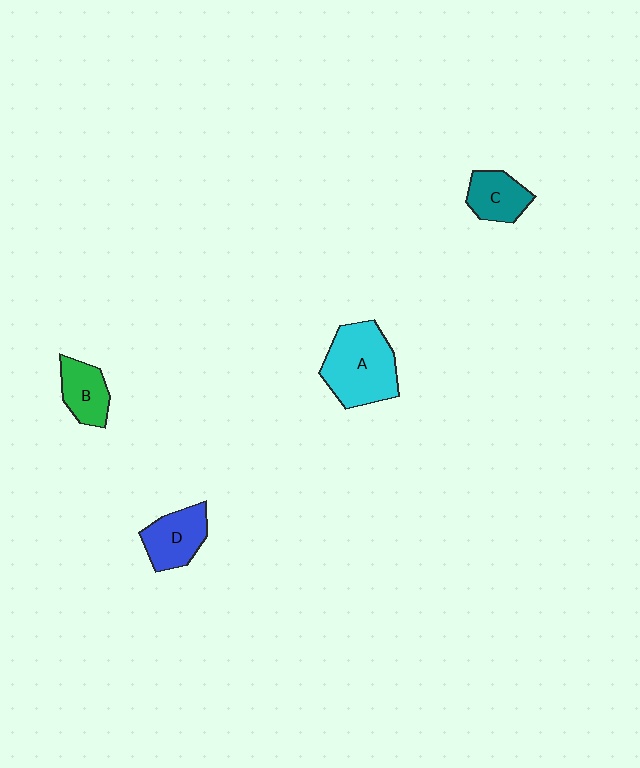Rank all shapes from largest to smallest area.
From largest to smallest: A (cyan), D (blue), C (teal), B (green).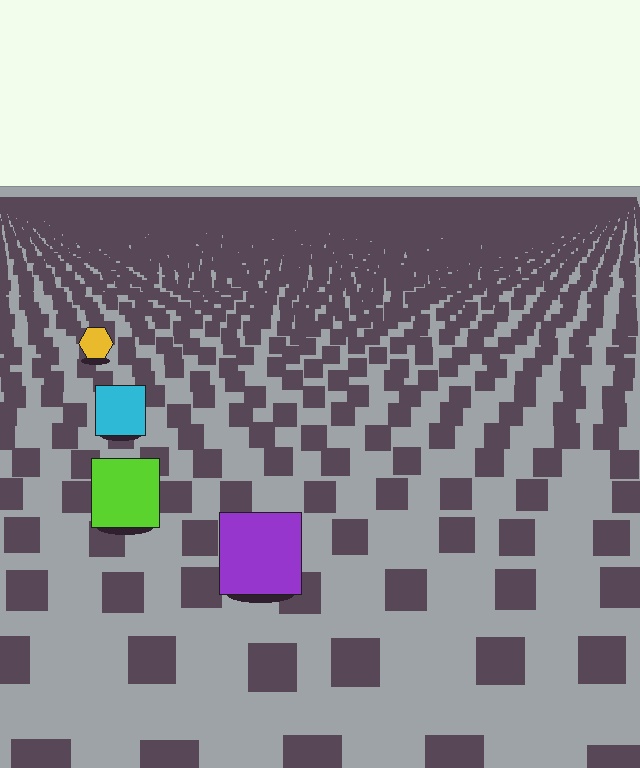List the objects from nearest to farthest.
From nearest to farthest: the purple square, the lime square, the cyan square, the yellow hexagon.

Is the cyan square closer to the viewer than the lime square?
No. The lime square is closer — you can tell from the texture gradient: the ground texture is coarser near it.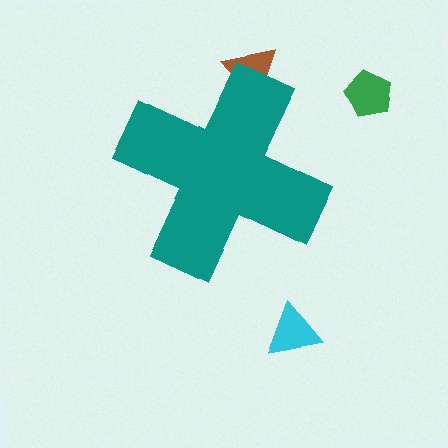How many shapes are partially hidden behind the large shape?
1 shape is partially hidden.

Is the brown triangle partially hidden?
Yes, the brown triangle is partially hidden behind the teal cross.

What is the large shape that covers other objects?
A teal cross.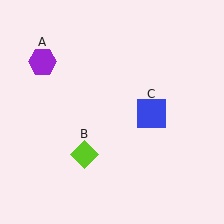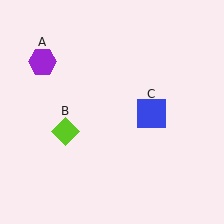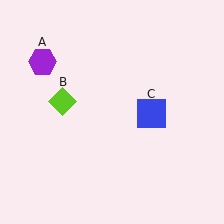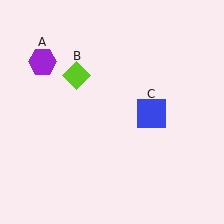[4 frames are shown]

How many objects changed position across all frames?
1 object changed position: lime diamond (object B).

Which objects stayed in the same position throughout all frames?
Purple hexagon (object A) and blue square (object C) remained stationary.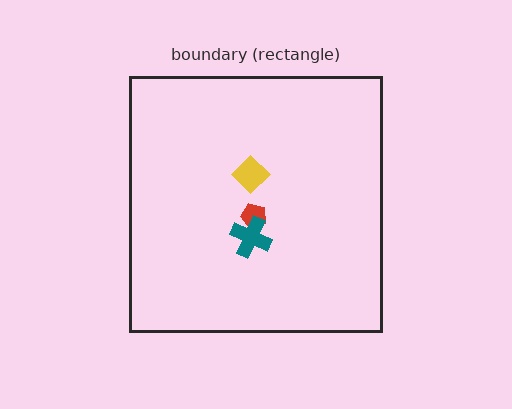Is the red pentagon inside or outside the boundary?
Inside.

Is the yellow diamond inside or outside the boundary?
Inside.